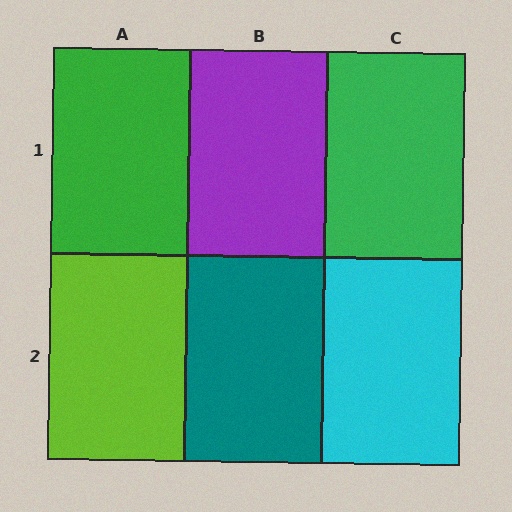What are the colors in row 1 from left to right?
Green, purple, green.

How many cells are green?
2 cells are green.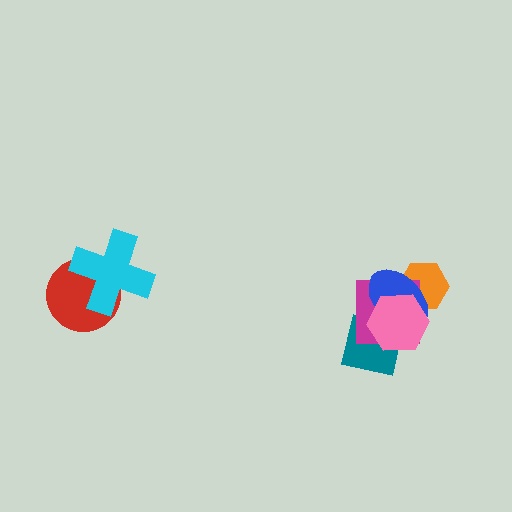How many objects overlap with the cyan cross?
1 object overlaps with the cyan cross.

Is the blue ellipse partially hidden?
Yes, it is partially covered by another shape.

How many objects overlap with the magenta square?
4 objects overlap with the magenta square.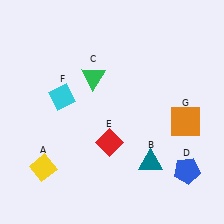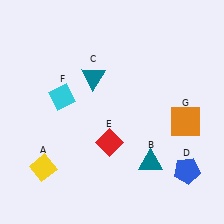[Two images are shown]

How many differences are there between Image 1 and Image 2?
There is 1 difference between the two images.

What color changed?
The triangle (C) changed from green in Image 1 to teal in Image 2.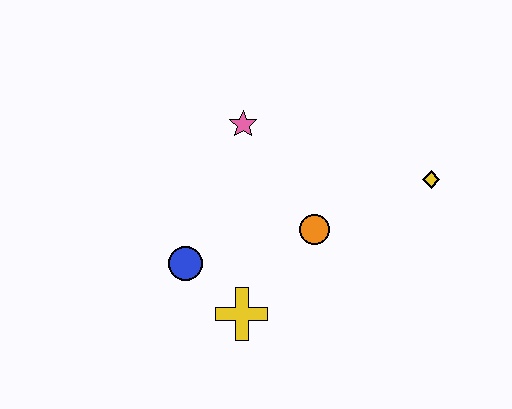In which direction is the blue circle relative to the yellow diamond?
The blue circle is to the left of the yellow diamond.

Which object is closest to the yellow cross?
The blue circle is closest to the yellow cross.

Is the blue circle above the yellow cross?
Yes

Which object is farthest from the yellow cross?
The yellow diamond is farthest from the yellow cross.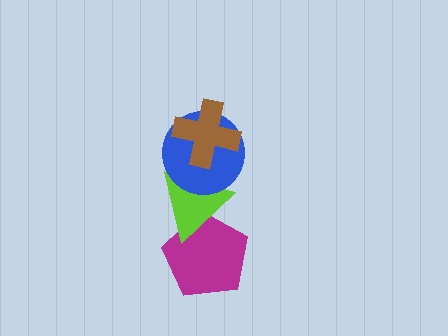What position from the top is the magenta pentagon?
The magenta pentagon is 4th from the top.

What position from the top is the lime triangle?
The lime triangle is 3rd from the top.